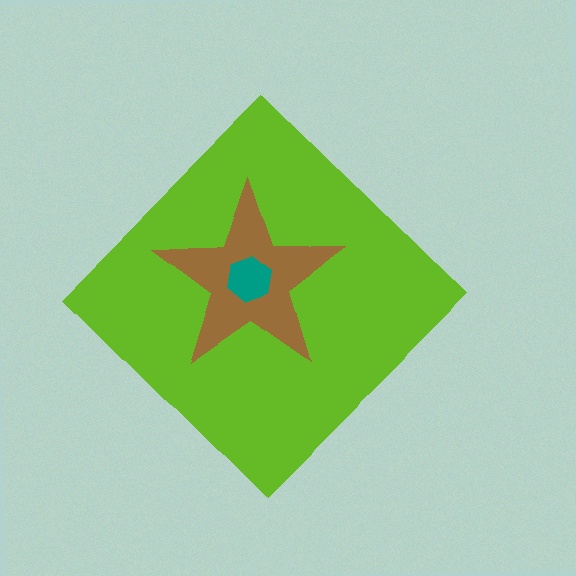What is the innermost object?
The teal hexagon.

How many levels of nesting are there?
3.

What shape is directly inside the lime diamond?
The brown star.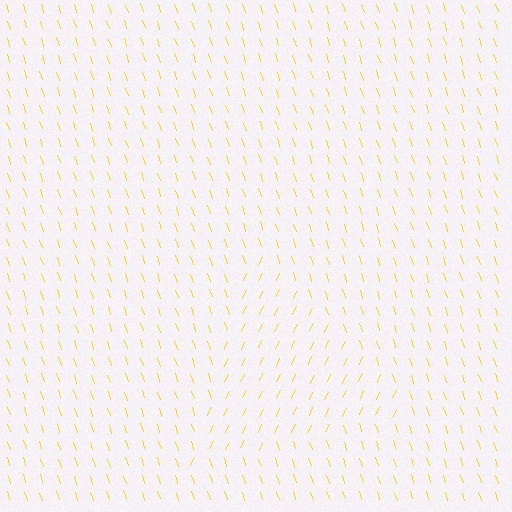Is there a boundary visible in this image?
Yes, there is a texture boundary formed by a change in line orientation.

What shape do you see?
I see a triangle.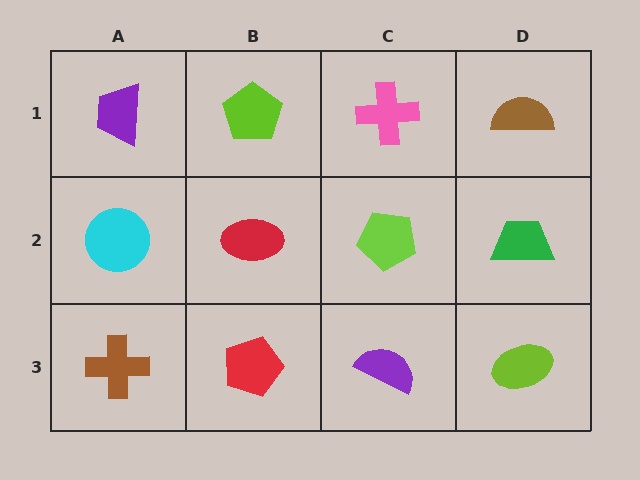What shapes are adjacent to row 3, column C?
A lime pentagon (row 2, column C), a red pentagon (row 3, column B), a lime ellipse (row 3, column D).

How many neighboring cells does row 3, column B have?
3.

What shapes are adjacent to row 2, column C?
A pink cross (row 1, column C), a purple semicircle (row 3, column C), a red ellipse (row 2, column B), a green trapezoid (row 2, column D).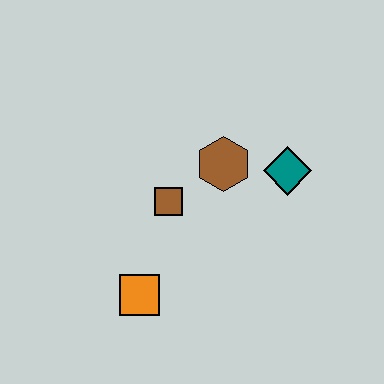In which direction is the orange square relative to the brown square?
The orange square is below the brown square.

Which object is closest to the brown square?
The brown hexagon is closest to the brown square.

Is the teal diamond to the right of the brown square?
Yes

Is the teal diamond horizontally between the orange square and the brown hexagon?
No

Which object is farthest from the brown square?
The teal diamond is farthest from the brown square.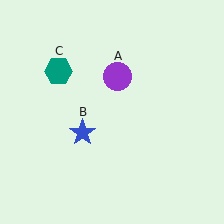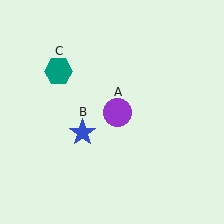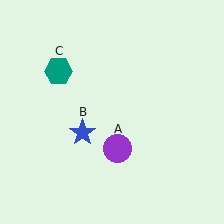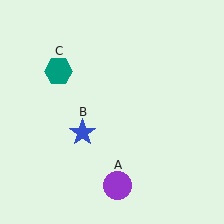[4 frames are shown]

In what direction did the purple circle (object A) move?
The purple circle (object A) moved down.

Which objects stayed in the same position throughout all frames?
Blue star (object B) and teal hexagon (object C) remained stationary.